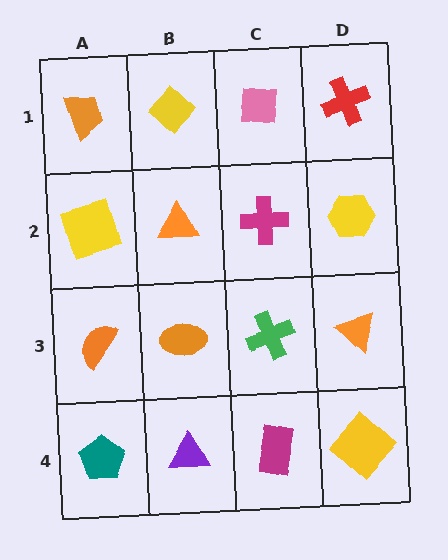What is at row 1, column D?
A red cross.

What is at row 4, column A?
A teal pentagon.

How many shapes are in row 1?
4 shapes.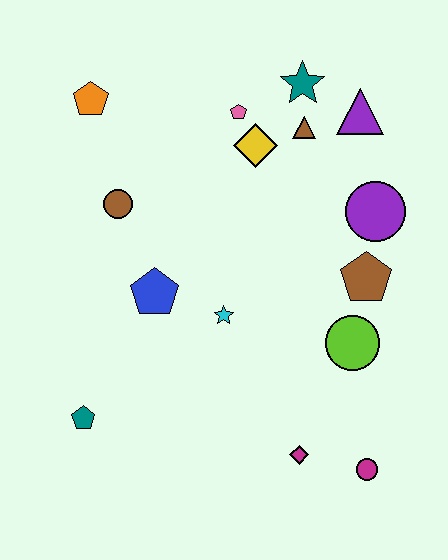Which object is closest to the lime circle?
The brown pentagon is closest to the lime circle.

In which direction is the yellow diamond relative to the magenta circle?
The yellow diamond is above the magenta circle.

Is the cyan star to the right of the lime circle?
No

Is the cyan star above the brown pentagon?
No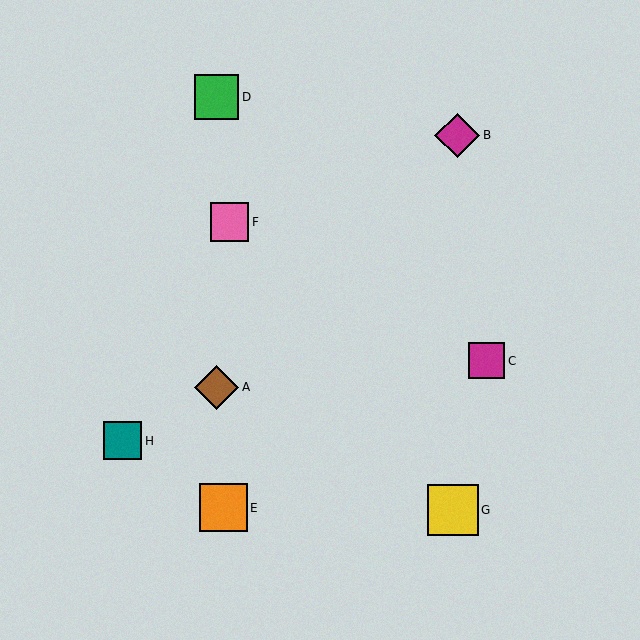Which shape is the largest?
The yellow square (labeled G) is the largest.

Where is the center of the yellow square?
The center of the yellow square is at (453, 510).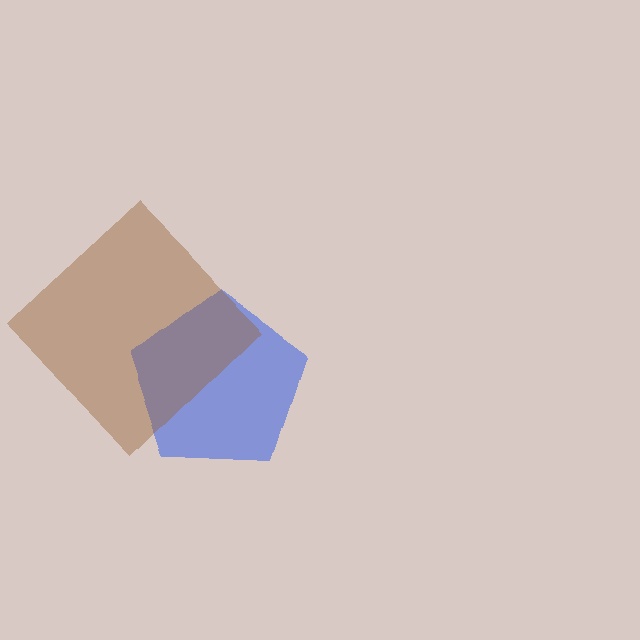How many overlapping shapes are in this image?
There are 2 overlapping shapes in the image.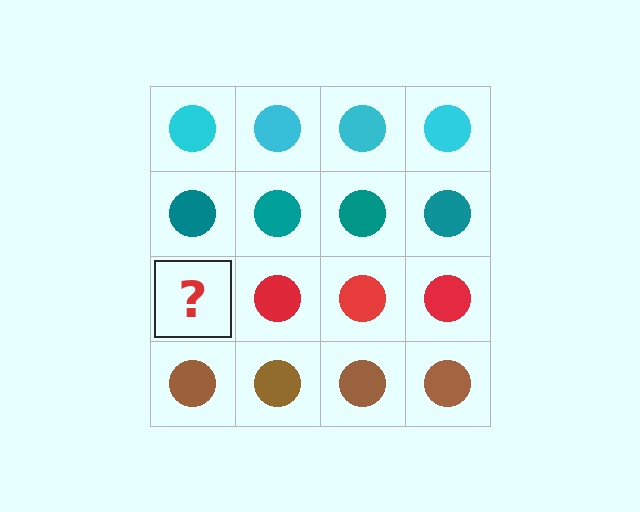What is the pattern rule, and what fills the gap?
The rule is that each row has a consistent color. The gap should be filled with a red circle.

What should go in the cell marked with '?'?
The missing cell should contain a red circle.